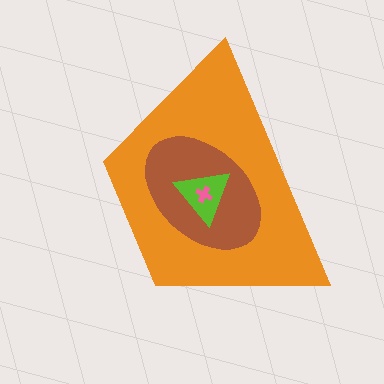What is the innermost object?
The pink cross.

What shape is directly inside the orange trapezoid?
The brown ellipse.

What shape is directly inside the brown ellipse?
The lime triangle.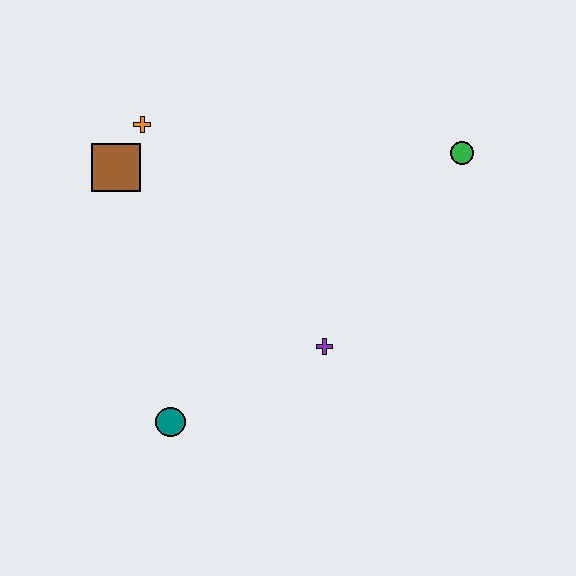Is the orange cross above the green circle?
Yes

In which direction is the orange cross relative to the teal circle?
The orange cross is above the teal circle.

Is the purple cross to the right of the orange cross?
Yes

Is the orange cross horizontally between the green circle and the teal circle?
No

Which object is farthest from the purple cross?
The orange cross is farthest from the purple cross.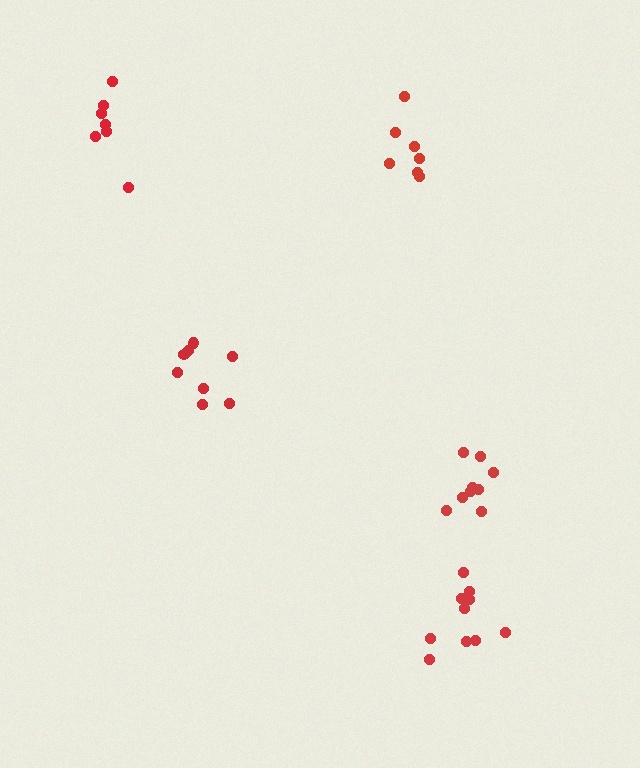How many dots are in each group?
Group 1: 7 dots, Group 2: 9 dots, Group 3: 8 dots, Group 4: 10 dots, Group 5: 7 dots (41 total).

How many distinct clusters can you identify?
There are 5 distinct clusters.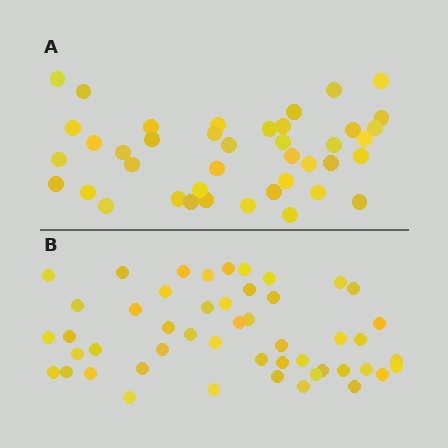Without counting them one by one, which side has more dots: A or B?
Region B (the bottom region) has more dots.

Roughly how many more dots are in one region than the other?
Region B has roughly 8 or so more dots than region A.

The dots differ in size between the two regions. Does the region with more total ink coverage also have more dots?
No. Region A has more total ink coverage because its dots are larger, but region B actually contains more individual dots. Total area can be misleading — the number of items is what matters here.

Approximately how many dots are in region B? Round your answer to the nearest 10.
About 50 dots. (The exact count is 49, which rounds to 50.)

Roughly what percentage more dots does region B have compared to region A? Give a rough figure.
About 20% more.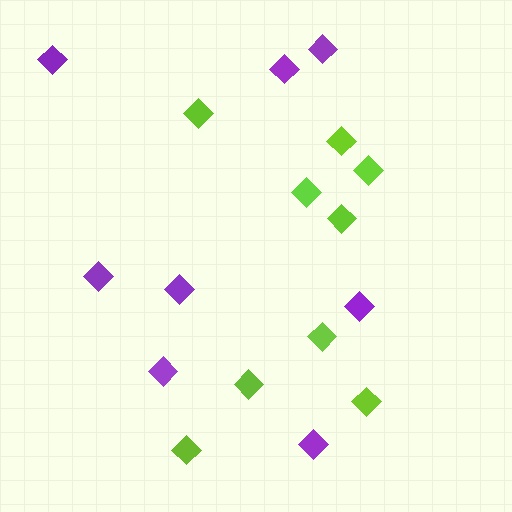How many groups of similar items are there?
There are 2 groups: one group of purple diamonds (8) and one group of lime diamonds (9).